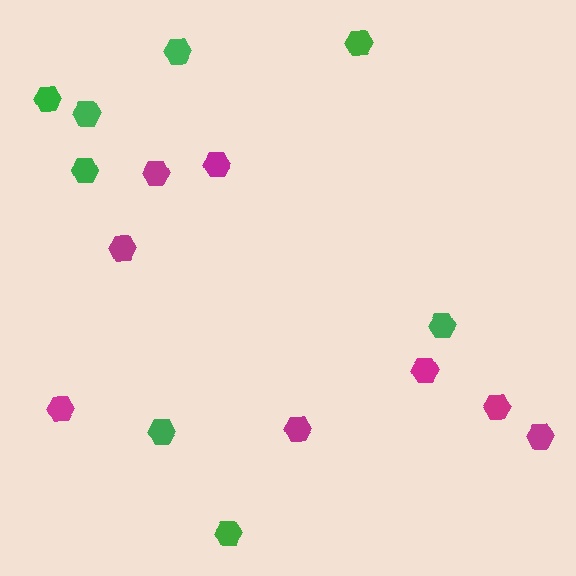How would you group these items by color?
There are 2 groups: one group of magenta hexagons (8) and one group of green hexagons (8).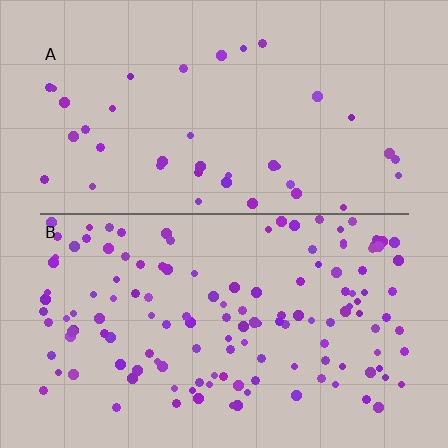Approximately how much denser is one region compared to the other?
Approximately 3.4× — region B over region A.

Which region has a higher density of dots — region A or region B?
B (the bottom).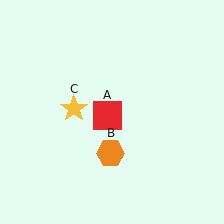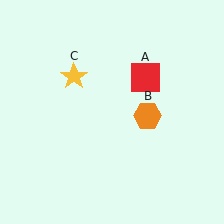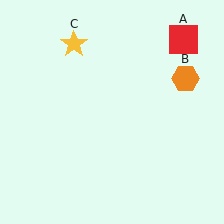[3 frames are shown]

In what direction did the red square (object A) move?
The red square (object A) moved up and to the right.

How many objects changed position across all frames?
3 objects changed position: red square (object A), orange hexagon (object B), yellow star (object C).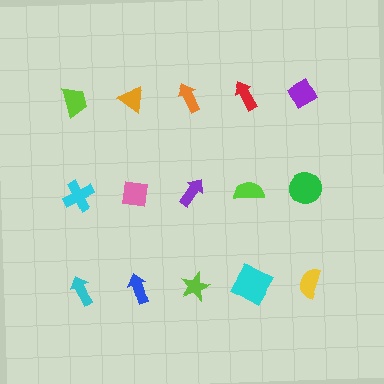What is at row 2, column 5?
A green circle.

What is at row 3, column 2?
A blue arrow.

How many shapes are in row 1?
5 shapes.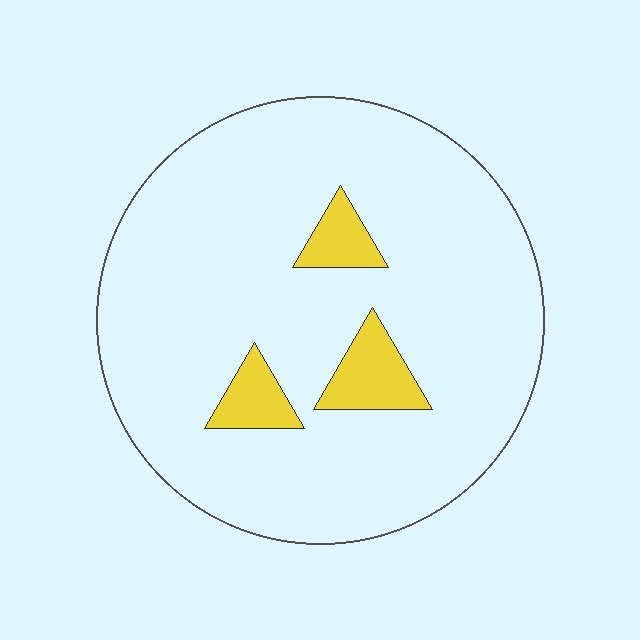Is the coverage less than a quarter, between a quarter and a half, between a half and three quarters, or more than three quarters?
Less than a quarter.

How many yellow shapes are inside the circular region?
3.